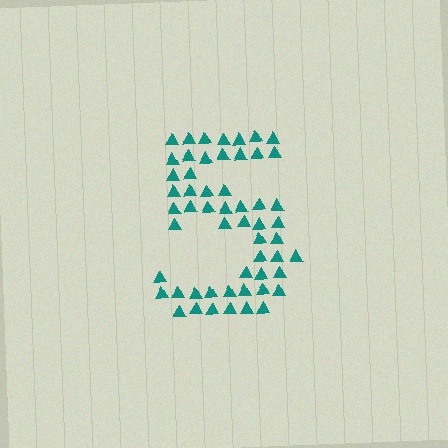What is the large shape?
The large shape is the digit 5.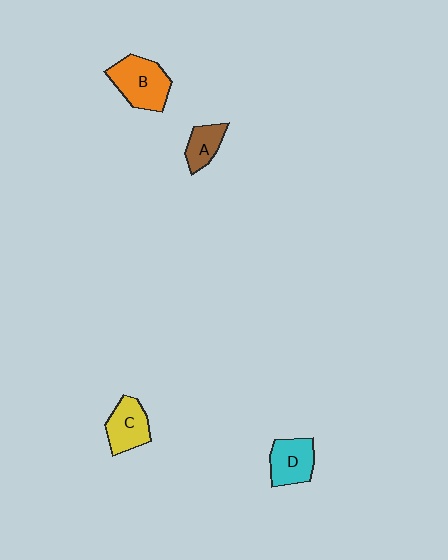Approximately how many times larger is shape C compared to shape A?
Approximately 1.4 times.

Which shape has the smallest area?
Shape A (brown).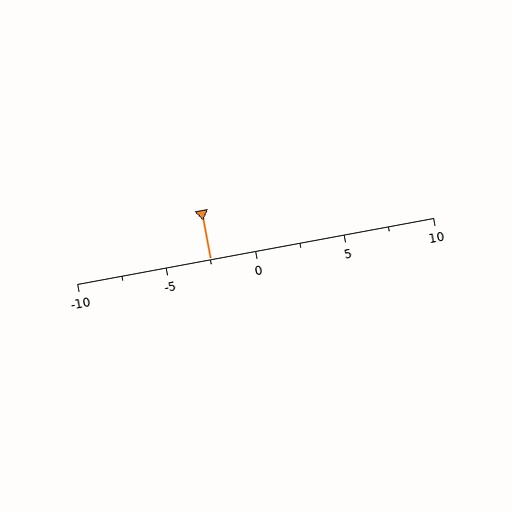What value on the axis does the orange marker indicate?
The marker indicates approximately -2.5.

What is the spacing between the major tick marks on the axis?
The major ticks are spaced 5 apart.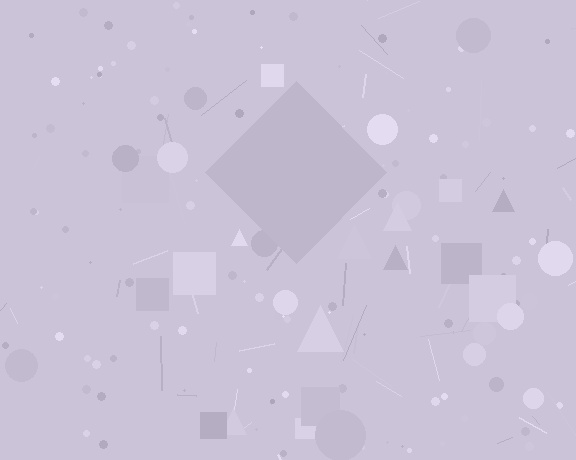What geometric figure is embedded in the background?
A diamond is embedded in the background.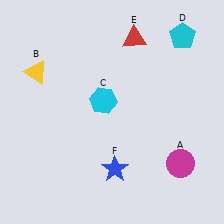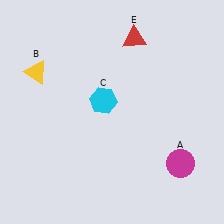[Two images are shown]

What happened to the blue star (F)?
The blue star (F) was removed in Image 2. It was in the bottom-right area of Image 1.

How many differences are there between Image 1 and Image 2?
There are 2 differences between the two images.